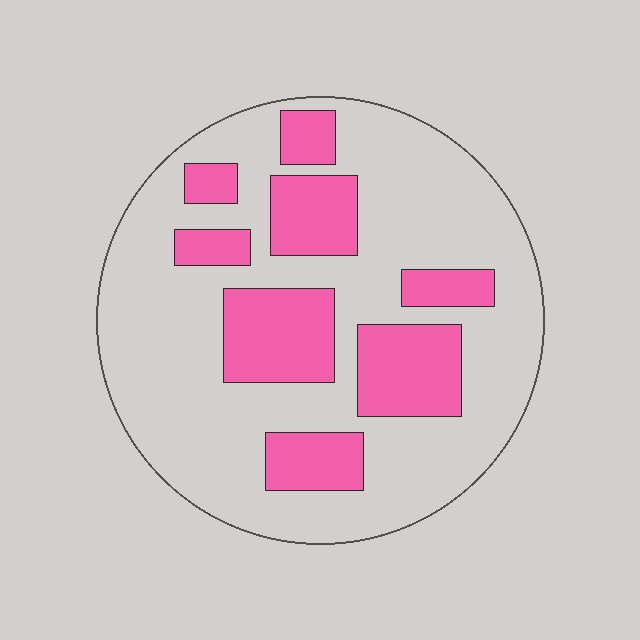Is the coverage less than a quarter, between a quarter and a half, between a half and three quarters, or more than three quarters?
Between a quarter and a half.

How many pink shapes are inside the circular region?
8.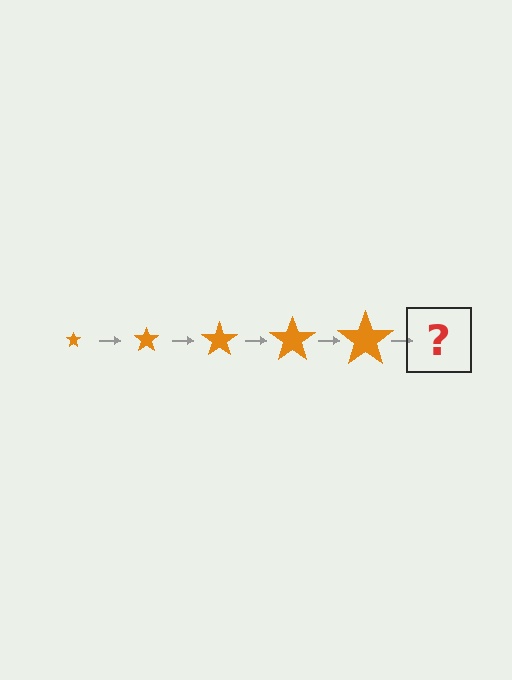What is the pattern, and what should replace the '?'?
The pattern is that the star gets progressively larger each step. The '?' should be an orange star, larger than the previous one.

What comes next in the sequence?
The next element should be an orange star, larger than the previous one.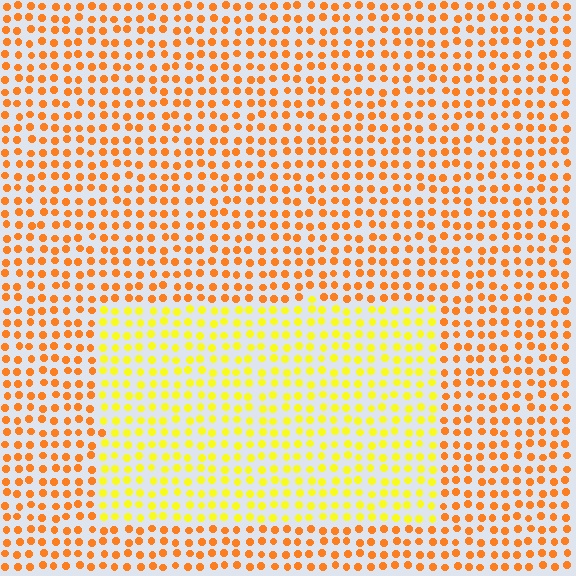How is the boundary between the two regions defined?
The boundary is defined purely by a slight shift in hue (about 35 degrees). Spacing, size, and orientation are identical on both sides.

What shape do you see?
I see a rectangle.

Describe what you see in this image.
The image is filled with small orange elements in a uniform arrangement. A rectangle-shaped region is visible where the elements are tinted to a slightly different hue, forming a subtle color boundary.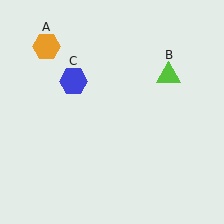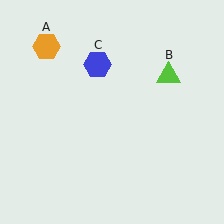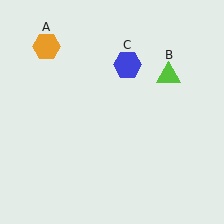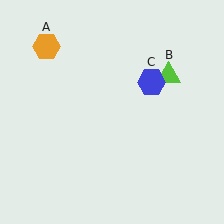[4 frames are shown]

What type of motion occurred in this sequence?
The blue hexagon (object C) rotated clockwise around the center of the scene.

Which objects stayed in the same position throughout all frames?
Orange hexagon (object A) and lime triangle (object B) remained stationary.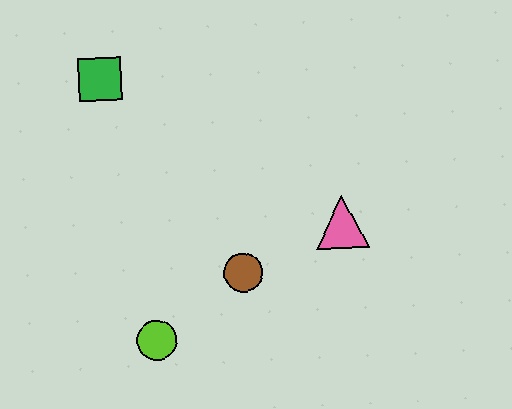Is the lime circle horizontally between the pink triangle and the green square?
Yes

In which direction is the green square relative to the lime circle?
The green square is above the lime circle.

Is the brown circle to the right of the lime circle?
Yes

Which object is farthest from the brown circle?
The green square is farthest from the brown circle.